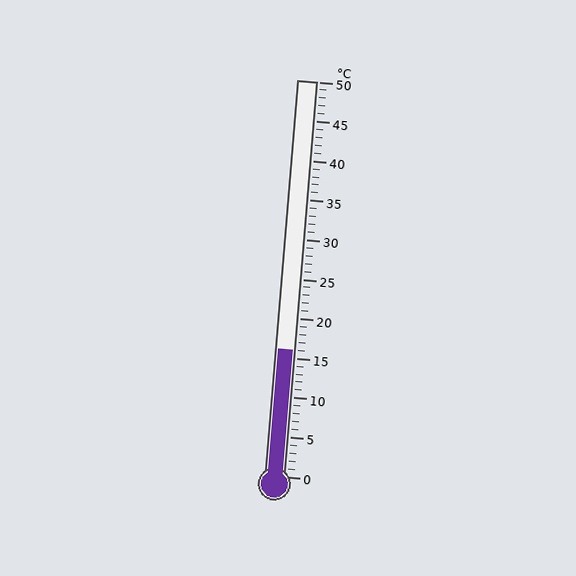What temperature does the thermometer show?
The thermometer shows approximately 16°C.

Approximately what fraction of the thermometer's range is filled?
The thermometer is filled to approximately 30% of its range.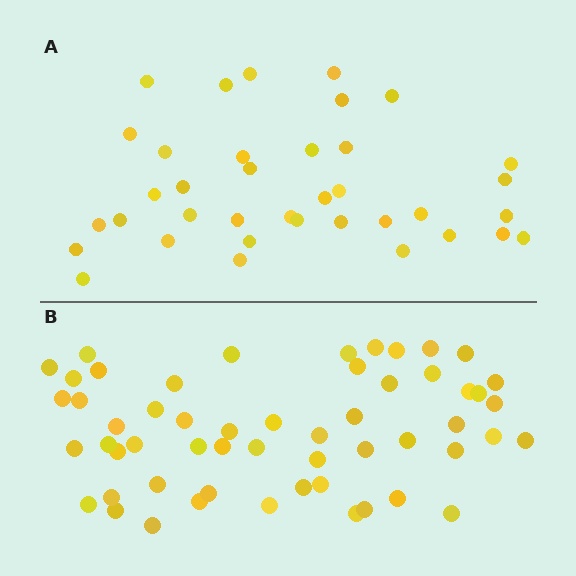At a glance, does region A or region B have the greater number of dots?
Region B (the bottom region) has more dots.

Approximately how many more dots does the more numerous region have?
Region B has approximately 20 more dots than region A.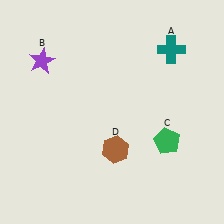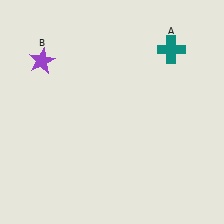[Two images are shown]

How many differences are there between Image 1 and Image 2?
There are 2 differences between the two images.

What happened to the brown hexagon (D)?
The brown hexagon (D) was removed in Image 2. It was in the bottom-right area of Image 1.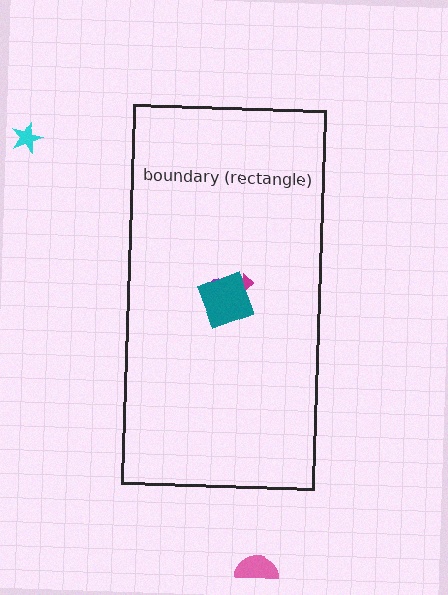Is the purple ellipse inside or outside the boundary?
Inside.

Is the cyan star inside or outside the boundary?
Outside.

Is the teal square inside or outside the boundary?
Inside.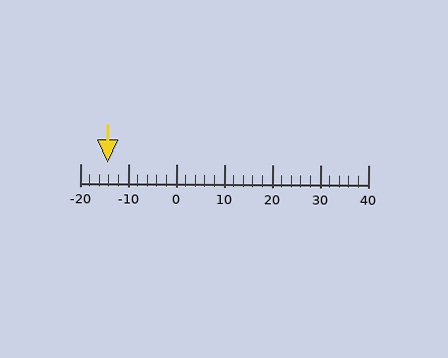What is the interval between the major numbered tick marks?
The major tick marks are spaced 10 units apart.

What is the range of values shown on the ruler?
The ruler shows values from -20 to 40.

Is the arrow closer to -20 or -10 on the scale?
The arrow is closer to -10.